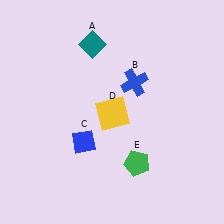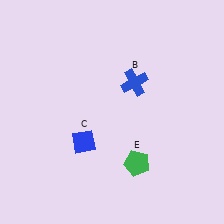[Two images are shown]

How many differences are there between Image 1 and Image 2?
There are 2 differences between the two images.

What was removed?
The yellow square (D), the teal diamond (A) were removed in Image 2.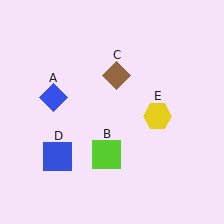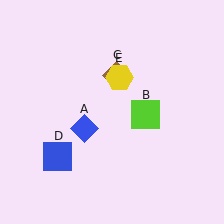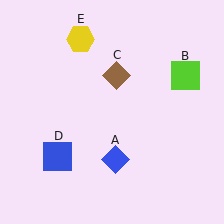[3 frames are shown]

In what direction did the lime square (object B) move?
The lime square (object B) moved up and to the right.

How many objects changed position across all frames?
3 objects changed position: blue diamond (object A), lime square (object B), yellow hexagon (object E).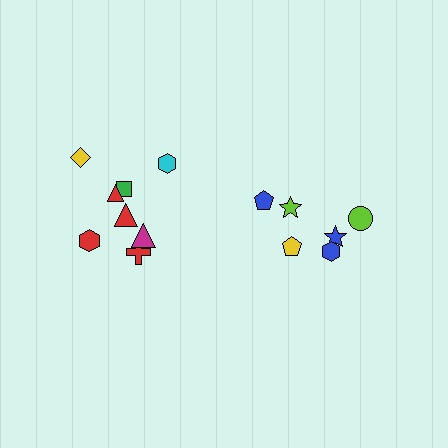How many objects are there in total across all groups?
There are 14 objects.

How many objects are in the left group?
There are 8 objects.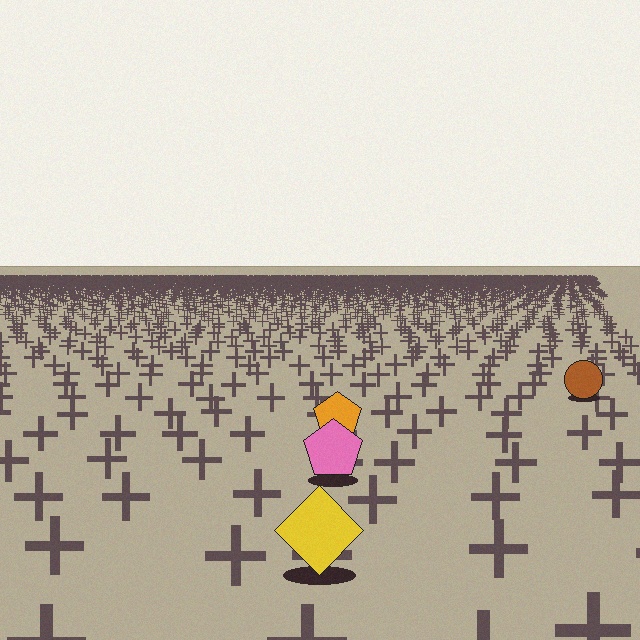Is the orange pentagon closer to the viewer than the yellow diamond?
No. The yellow diamond is closer — you can tell from the texture gradient: the ground texture is coarser near it.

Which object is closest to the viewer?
The yellow diamond is closest. The texture marks near it are larger and more spread out.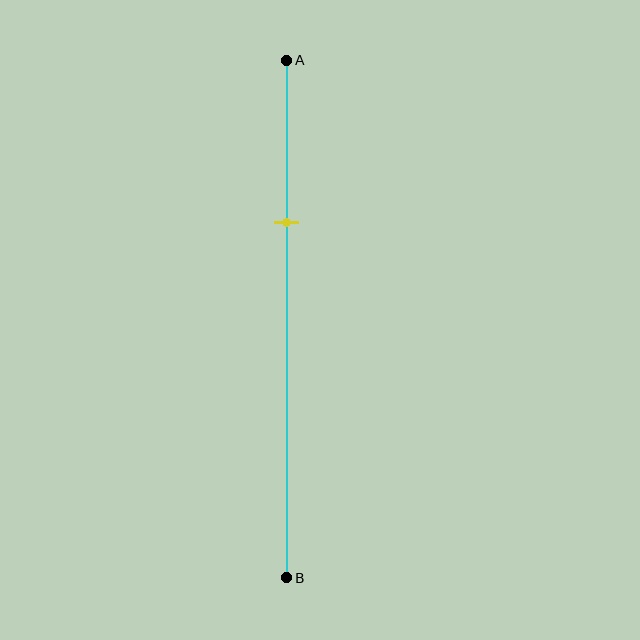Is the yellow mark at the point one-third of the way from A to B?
Yes, the mark is approximately at the one-third point.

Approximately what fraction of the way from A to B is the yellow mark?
The yellow mark is approximately 30% of the way from A to B.